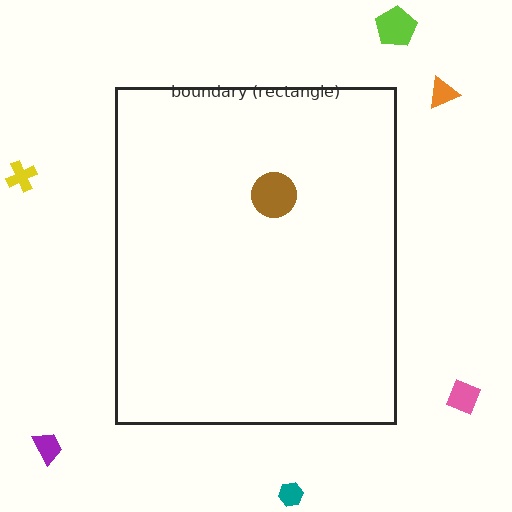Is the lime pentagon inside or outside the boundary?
Outside.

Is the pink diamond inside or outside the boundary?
Outside.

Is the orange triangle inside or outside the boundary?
Outside.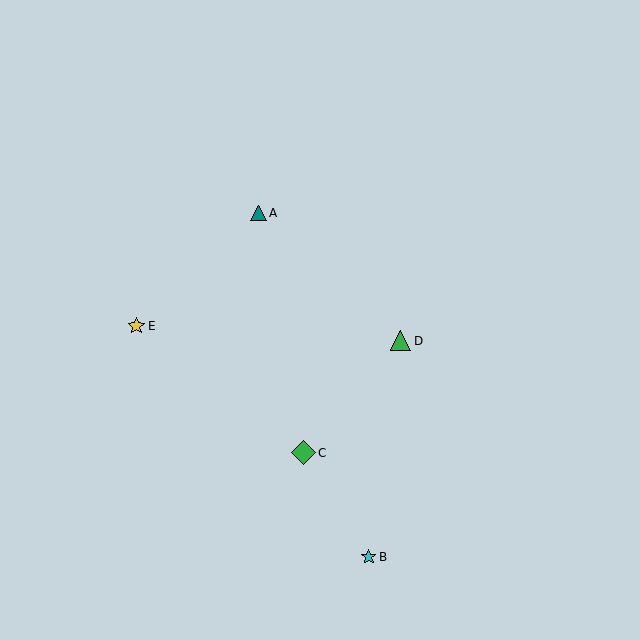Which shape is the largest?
The green diamond (labeled C) is the largest.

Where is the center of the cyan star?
The center of the cyan star is at (369, 557).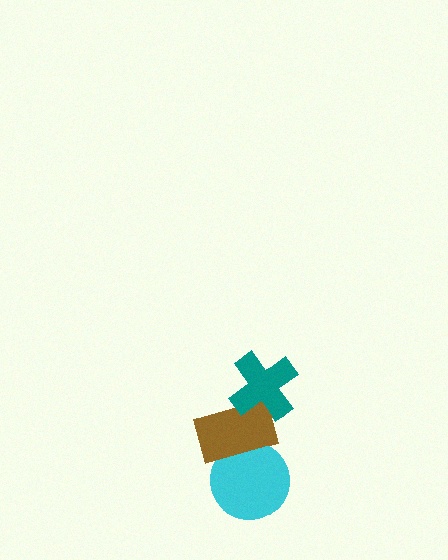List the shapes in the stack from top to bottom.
From top to bottom: the teal cross, the brown rectangle, the cyan circle.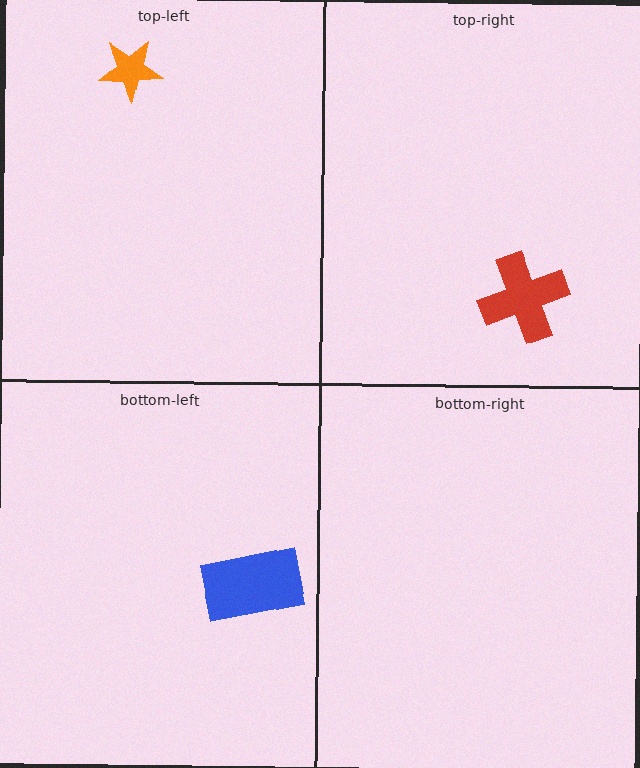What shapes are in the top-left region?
The orange star.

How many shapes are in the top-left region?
1.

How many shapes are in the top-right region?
1.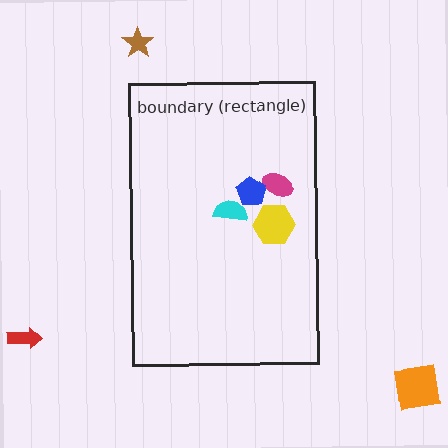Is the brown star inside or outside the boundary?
Outside.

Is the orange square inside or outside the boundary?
Outside.